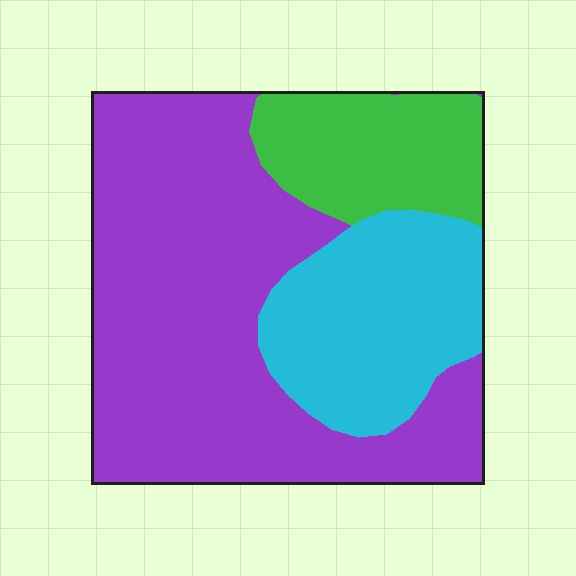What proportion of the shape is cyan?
Cyan covers 25% of the shape.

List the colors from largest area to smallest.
From largest to smallest: purple, cyan, green.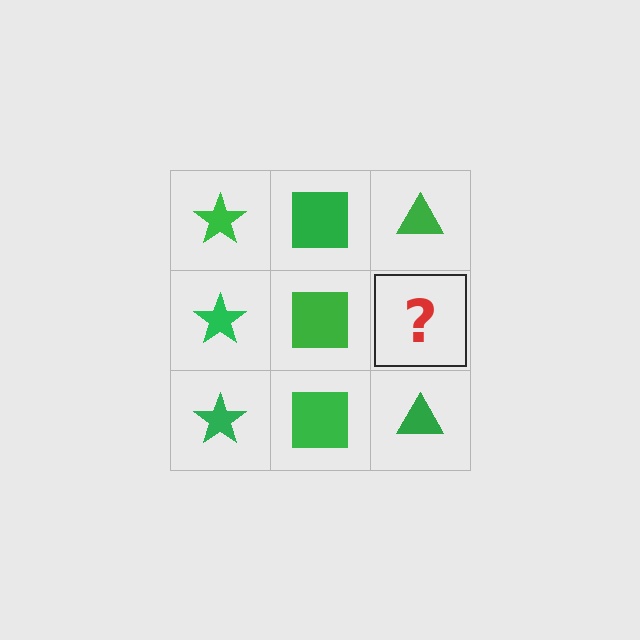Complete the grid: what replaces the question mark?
The question mark should be replaced with a green triangle.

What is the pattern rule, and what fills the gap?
The rule is that each column has a consistent shape. The gap should be filled with a green triangle.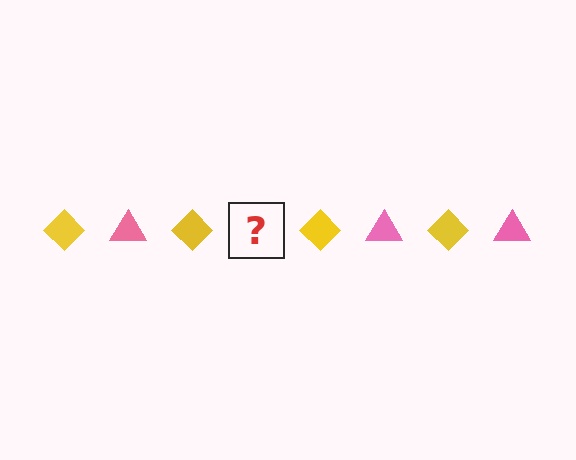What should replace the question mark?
The question mark should be replaced with a pink triangle.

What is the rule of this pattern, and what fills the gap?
The rule is that the pattern alternates between yellow diamond and pink triangle. The gap should be filled with a pink triangle.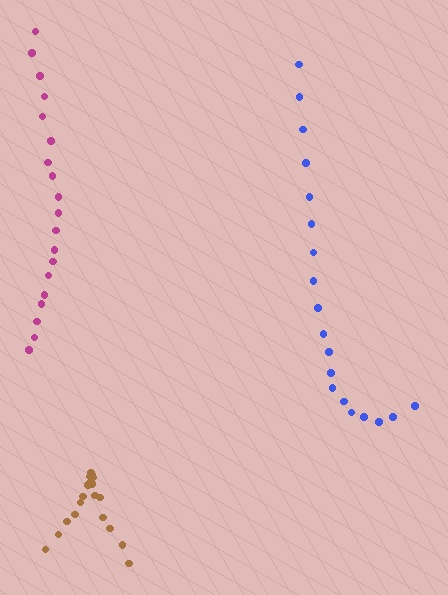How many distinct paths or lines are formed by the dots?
There are 3 distinct paths.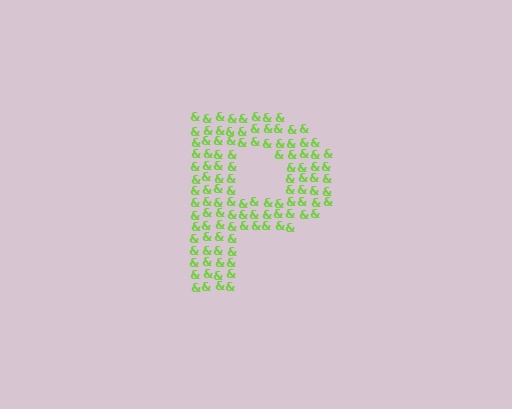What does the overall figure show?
The overall figure shows the letter P.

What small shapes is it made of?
It is made of small ampersands.